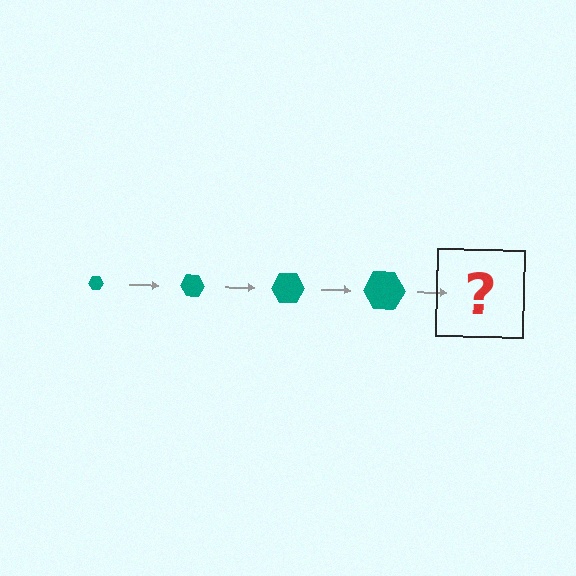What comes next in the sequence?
The next element should be a teal hexagon, larger than the previous one.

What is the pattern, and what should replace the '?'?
The pattern is that the hexagon gets progressively larger each step. The '?' should be a teal hexagon, larger than the previous one.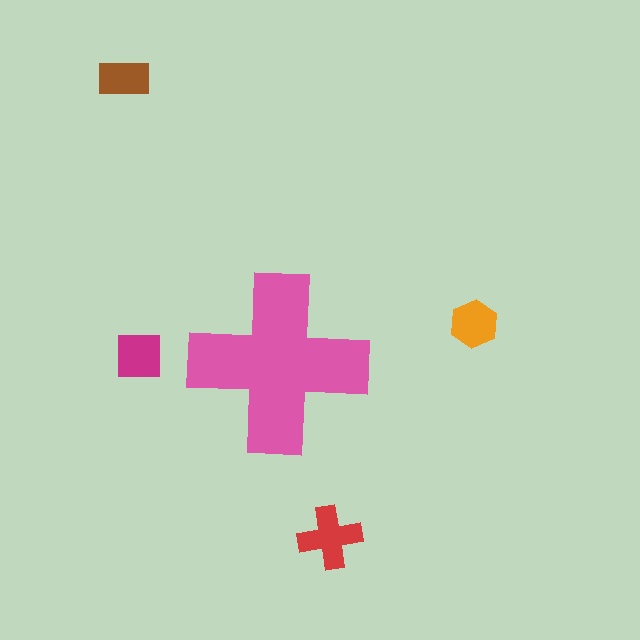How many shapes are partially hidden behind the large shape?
0 shapes are partially hidden.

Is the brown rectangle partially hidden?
No, the brown rectangle is fully visible.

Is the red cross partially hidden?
No, the red cross is fully visible.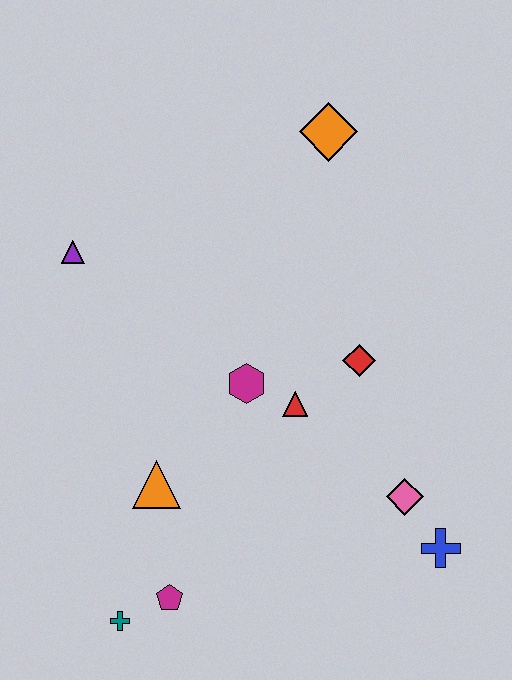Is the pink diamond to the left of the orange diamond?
No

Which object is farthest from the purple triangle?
The blue cross is farthest from the purple triangle.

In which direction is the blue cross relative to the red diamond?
The blue cross is below the red diamond.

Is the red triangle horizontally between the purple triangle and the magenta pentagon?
No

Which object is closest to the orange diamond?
The red diamond is closest to the orange diamond.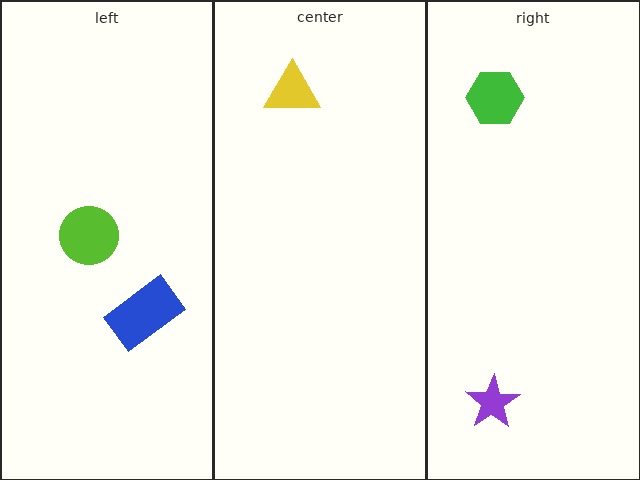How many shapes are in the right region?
2.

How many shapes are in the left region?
2.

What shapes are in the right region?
The purple star, the green hexagon.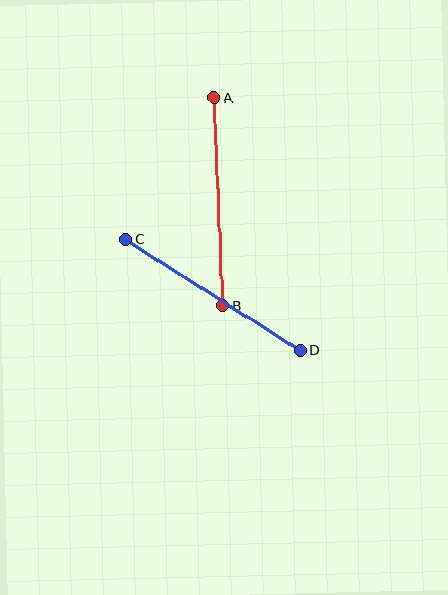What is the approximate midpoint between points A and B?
The midpoint is at approximately (219, 202) pixels.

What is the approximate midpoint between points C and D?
The midpoint is at approximately (213, 295) pixels.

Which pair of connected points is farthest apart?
Points A and B are farthest apart.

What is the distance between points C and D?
The distance is approximately 207 pixels.